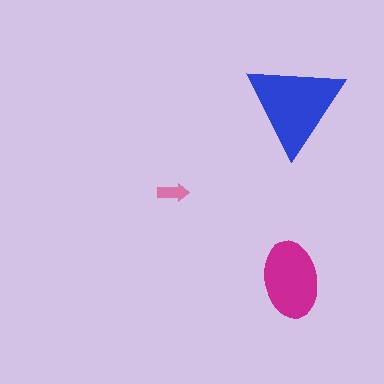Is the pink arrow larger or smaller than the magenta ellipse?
Smaller.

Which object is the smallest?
The pink arrow.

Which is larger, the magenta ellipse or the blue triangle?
The blue triangle.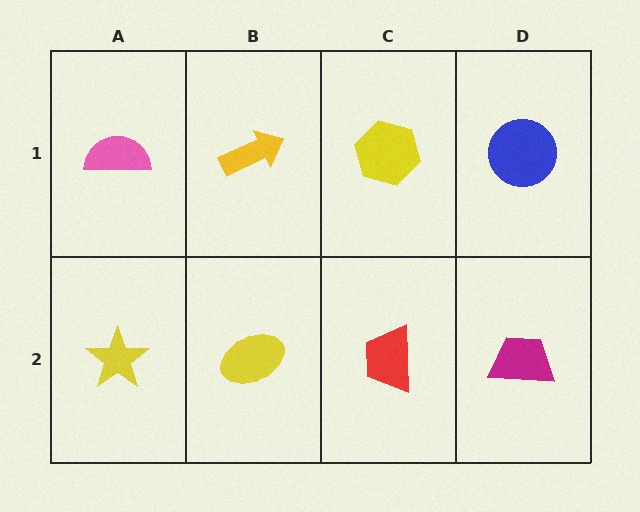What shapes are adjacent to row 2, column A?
A pink semicircle (row 1, column A), a yellow ellipse (row 2, column B).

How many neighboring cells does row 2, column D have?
2.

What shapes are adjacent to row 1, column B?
A yellow ellipse (row 2, column B), a pink semicircle (row 1, column A), a yellow hexagon (row 1, column C).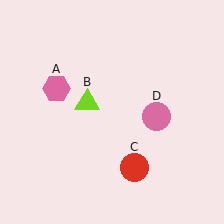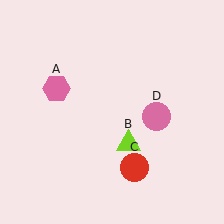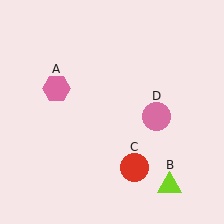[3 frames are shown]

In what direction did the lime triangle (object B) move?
The lime triangle (object B) moved down and to the right.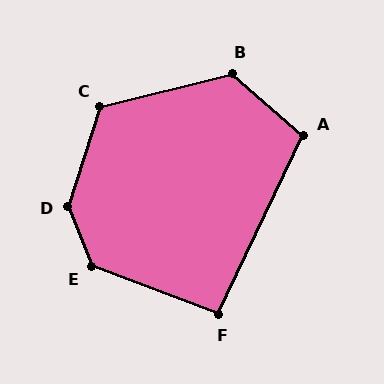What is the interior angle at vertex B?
Approximately 125 degrees (obtuse).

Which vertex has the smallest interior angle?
F, at approximately 95 degrees.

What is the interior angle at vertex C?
Approximately 122 degrees (obtuse).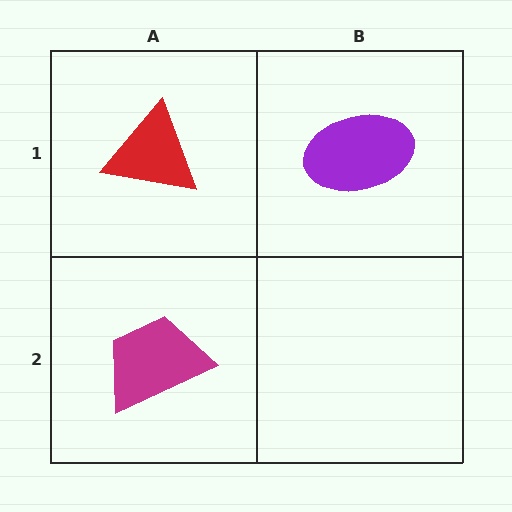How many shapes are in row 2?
1 shape.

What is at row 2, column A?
A magenta trapezoid.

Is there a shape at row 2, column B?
No, that cell is empty.